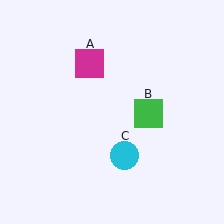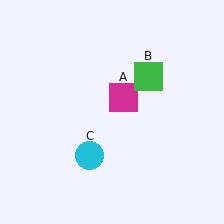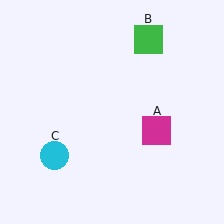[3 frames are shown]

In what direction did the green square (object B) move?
The green square (object B) moved up.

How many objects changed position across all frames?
3 objects changed position: magenta square (object A), green square (object B), cyan circle (object C).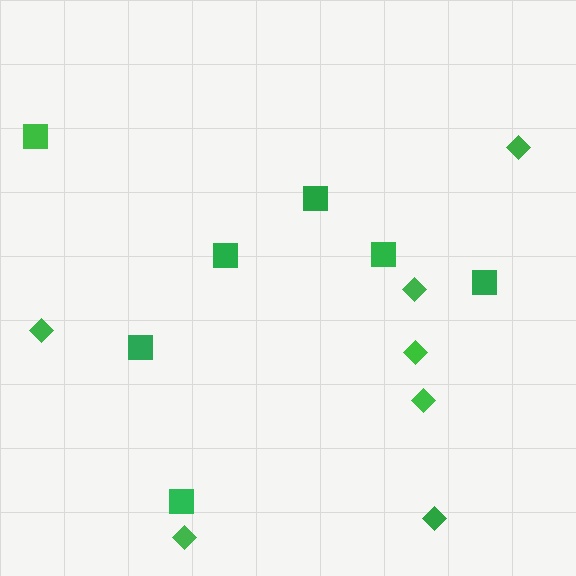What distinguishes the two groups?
There are 2 groups: one group of squares (7) and one group of diamonds (7).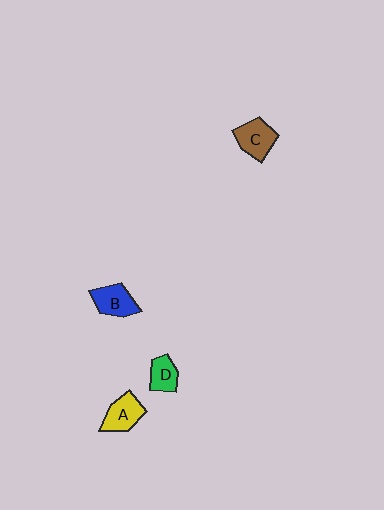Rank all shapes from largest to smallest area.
From largest to smallest: C (brown), A (yellow), B (blue), D (green).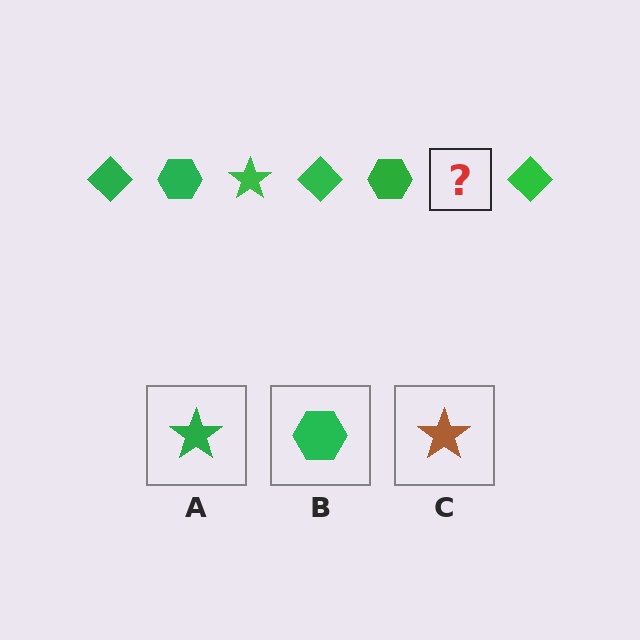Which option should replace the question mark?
Option A.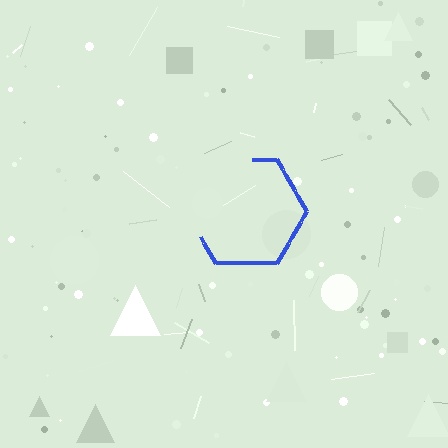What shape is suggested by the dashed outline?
The dashed outline suggests a hexagon.